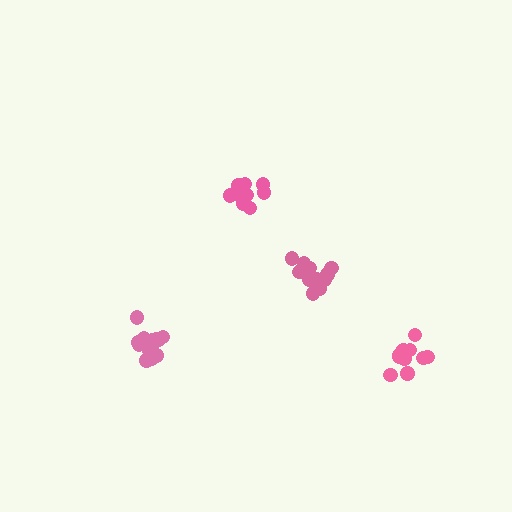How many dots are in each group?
Group 1: 12 dots, Group 2: 12 dots, Group 3: 14 dots, Group 4: 12 dots (50 total).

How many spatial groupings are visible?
There are 4 spatial groupings.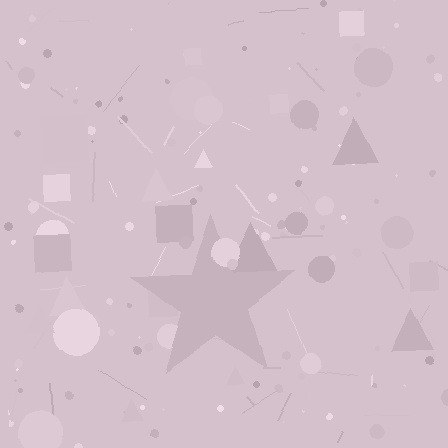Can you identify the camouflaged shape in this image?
The camouflaged shape is a star.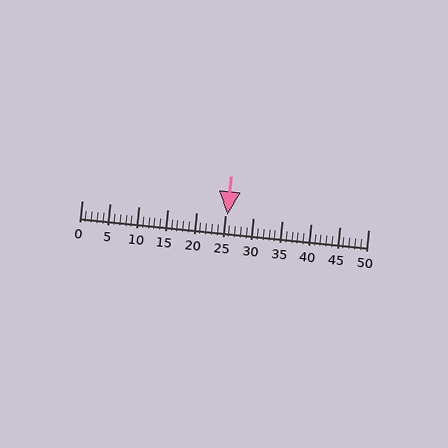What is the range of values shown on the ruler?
The ruler shows values from 0 to 50.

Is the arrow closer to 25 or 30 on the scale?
The arrow is closer to 25.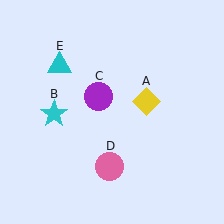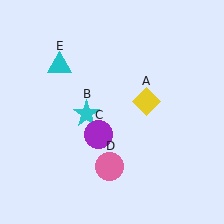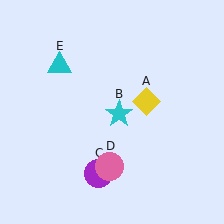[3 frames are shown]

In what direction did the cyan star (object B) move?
The cyan star (object B) moved right.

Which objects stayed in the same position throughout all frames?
Yellow diamond (object A) and pink circle (object D) and cyan triangle (object E) remained stationary.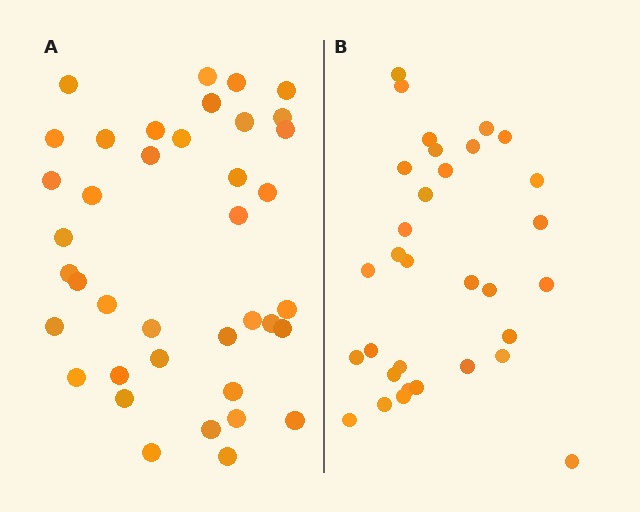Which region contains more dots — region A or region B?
Region A (the left region) has more dots.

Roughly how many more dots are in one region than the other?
Region A has roughly 8 or so more dots than region B.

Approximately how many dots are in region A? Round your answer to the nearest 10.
About 40 dots. (The exact count is 39, which rounds to 40.)